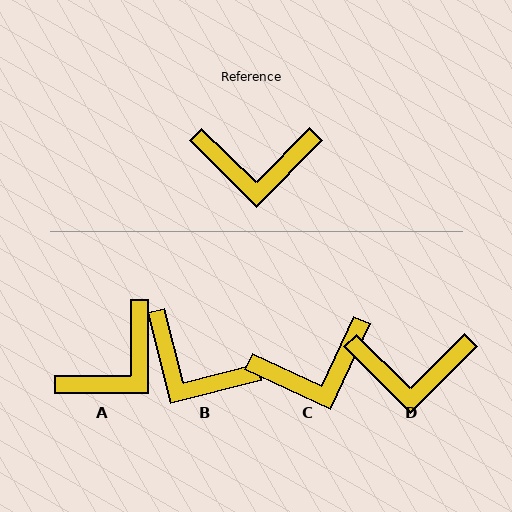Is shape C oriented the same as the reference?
No, it is off by about 20 degrees.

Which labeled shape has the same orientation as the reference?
D.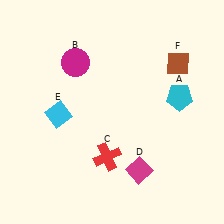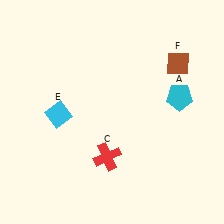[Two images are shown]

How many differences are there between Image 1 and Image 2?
There are 2 differences between the two images.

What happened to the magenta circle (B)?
The magenta circle (B) was removed in Image 2. It was in the top-left area of Image 1.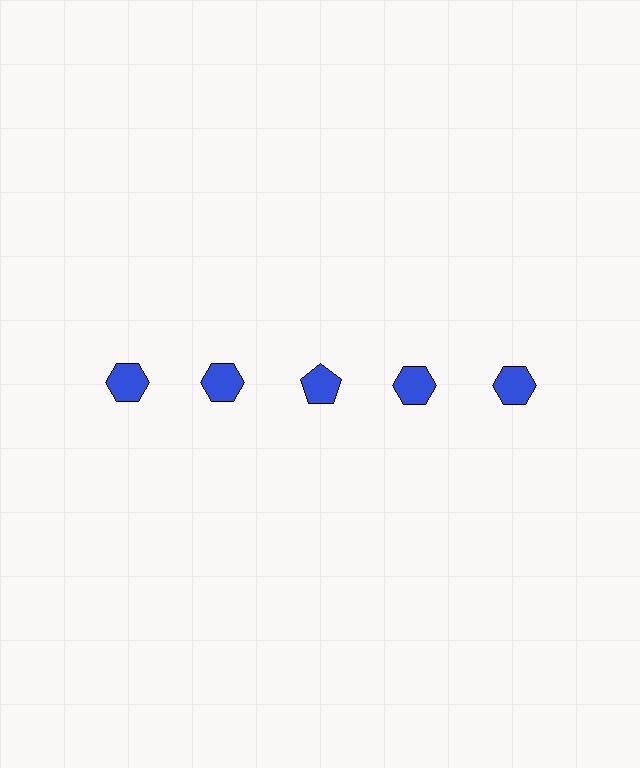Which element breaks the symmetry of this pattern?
The blue pentagon in the top row, center column breaks the symmetry. All other shapes are blue hexagons.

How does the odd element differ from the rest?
It has a different shape: pentagon instead of hexagon.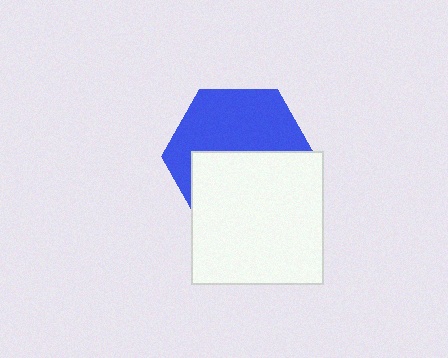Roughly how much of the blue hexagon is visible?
About half of it is visible (roughly 51%).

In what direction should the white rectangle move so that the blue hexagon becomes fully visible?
The white rectangle should move down. That is the shortest direction to clear the overlap and leave the blue hexagon fully visible.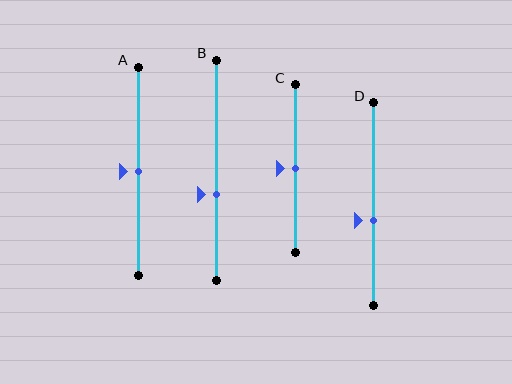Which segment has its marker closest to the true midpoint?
Segment A has its marker closest to the true midpoint.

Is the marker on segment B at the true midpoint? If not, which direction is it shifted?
No, the marker on segment B is shifted downward by about 11% of the segment length.